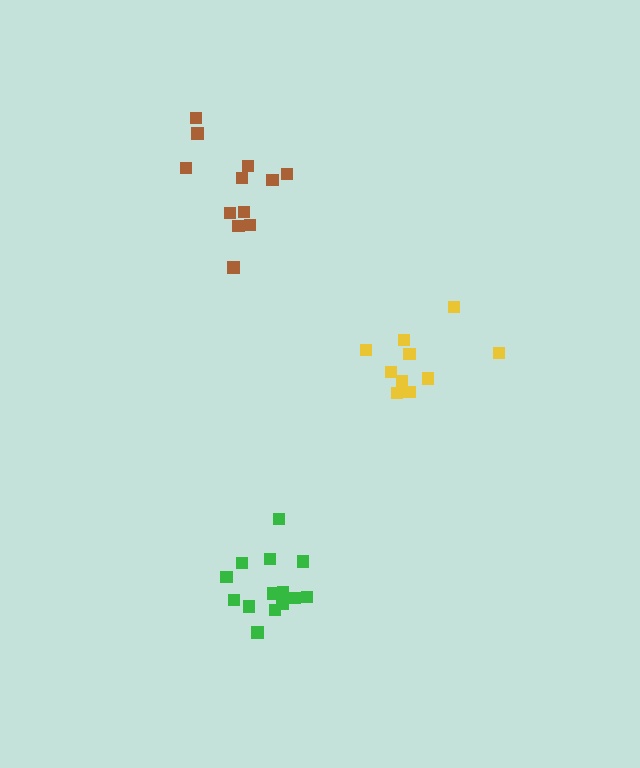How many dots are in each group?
Group 1: 12 dots, Group 2: 14 dots, Group 3: 10 dots (36 total).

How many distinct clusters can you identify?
There are 3 distinct clusters.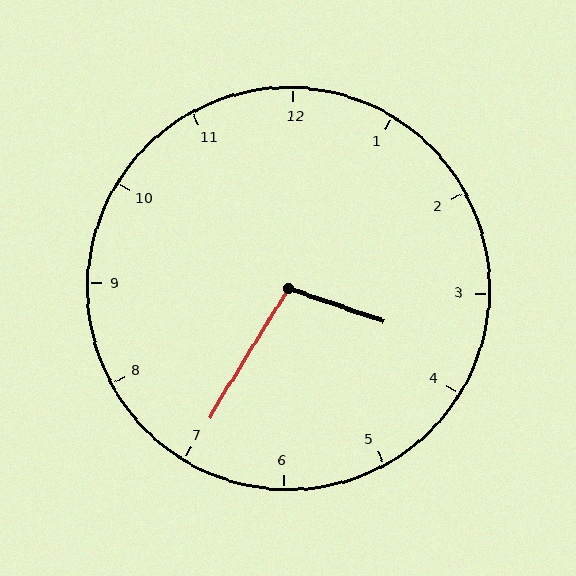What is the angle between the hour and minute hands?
Approximately 102 degrees.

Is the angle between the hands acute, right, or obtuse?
It is obtuse.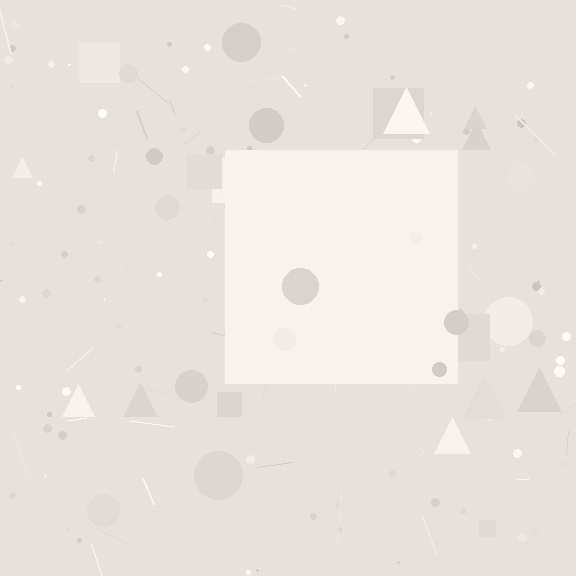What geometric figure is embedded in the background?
A square is embedded in the background.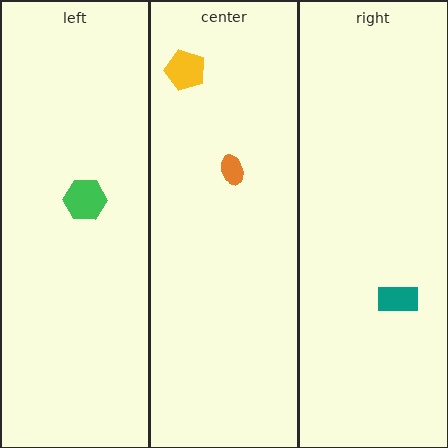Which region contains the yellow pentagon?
The center region.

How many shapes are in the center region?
2.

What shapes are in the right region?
The teal rectangle.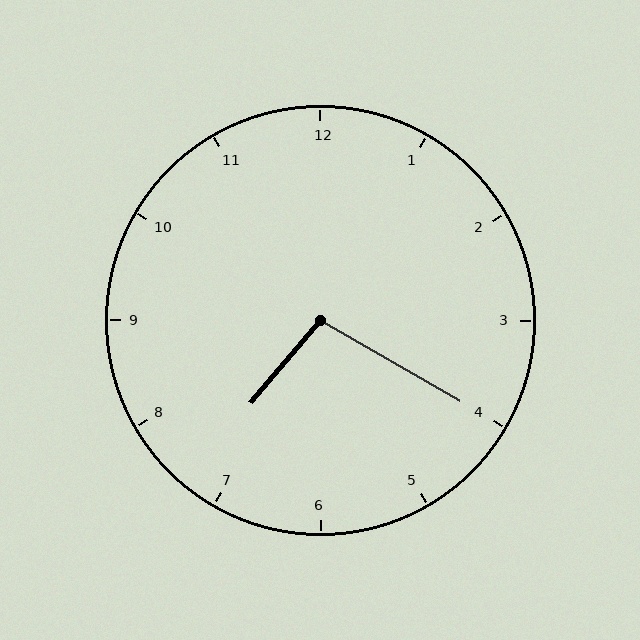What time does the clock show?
7:20.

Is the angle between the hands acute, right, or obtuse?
It is obtuse.